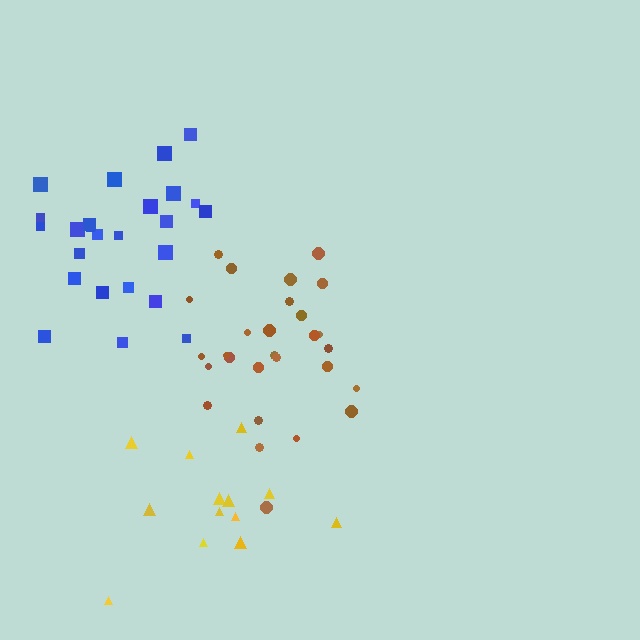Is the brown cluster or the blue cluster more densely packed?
Brown.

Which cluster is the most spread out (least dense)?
Yellow.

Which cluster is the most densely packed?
Brown.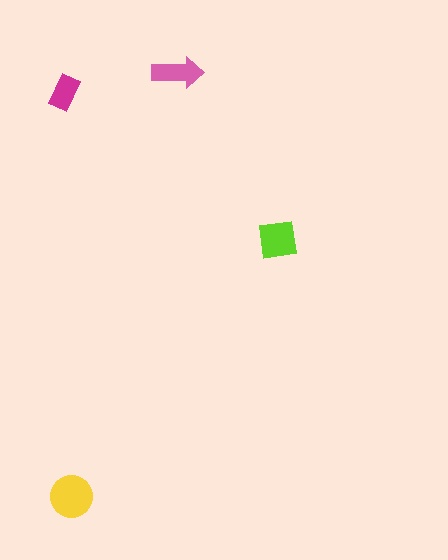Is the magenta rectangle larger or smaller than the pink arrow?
Smaller.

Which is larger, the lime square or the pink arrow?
The lime square.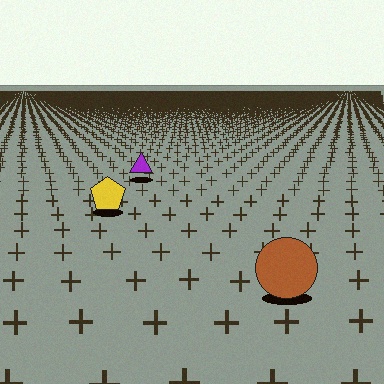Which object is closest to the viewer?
The brown circle is closest. The texture marks near it are larger and more spread out.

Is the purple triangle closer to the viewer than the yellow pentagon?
No. The yellow pentagon is closer — you can tell from the texture gradient: the ground texture is coarser near it.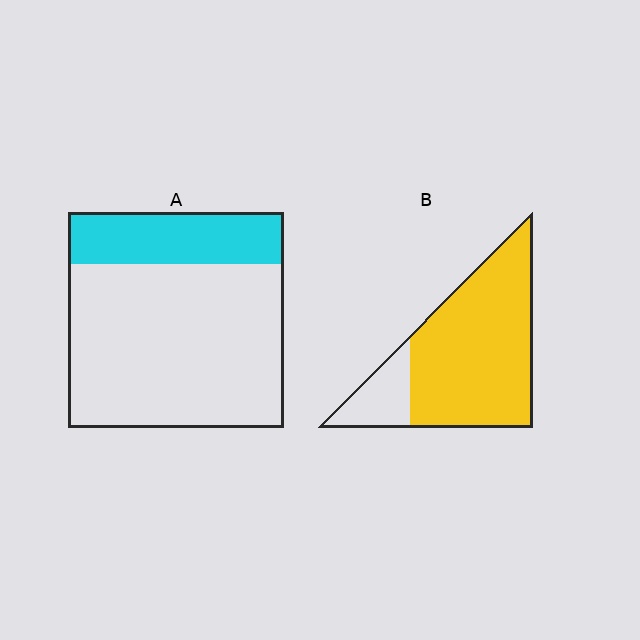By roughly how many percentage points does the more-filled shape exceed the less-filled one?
By roughly 60 percentage points (B over A).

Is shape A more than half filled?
No.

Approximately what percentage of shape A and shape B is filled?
A is approximately 25% and B is approximately 80%.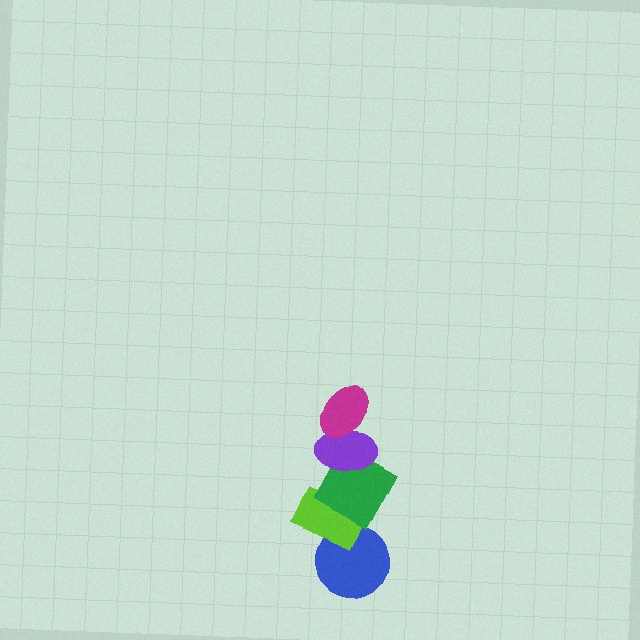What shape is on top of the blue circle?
The lime rectangle is on top of the blue circle.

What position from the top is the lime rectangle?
The lime rectangle is 4th from the top.